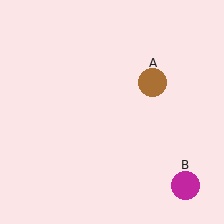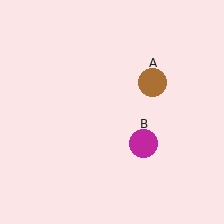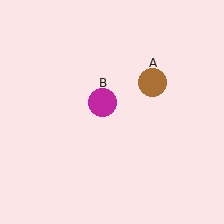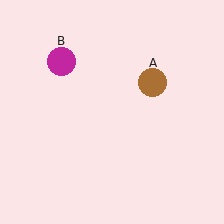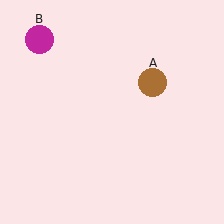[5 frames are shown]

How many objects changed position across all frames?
1 object changed position: magenta circle (object B).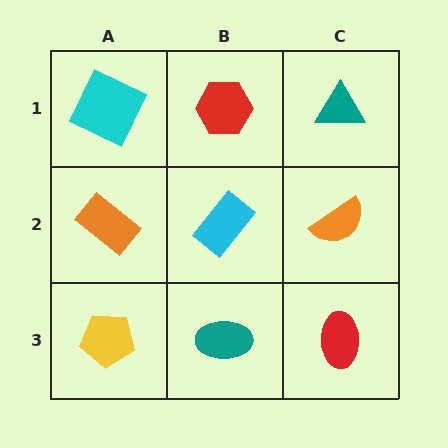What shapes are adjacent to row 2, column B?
A red hexagon (row 1, column B), a teal ellipse (row 3, column B), an orange rectangle (row 2, column A), an orange semicircle (row 2, column C).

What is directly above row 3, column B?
A cyan rectangle.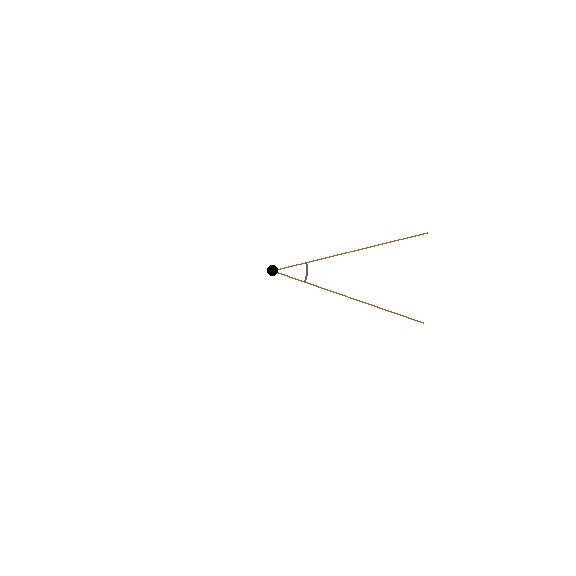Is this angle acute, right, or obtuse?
It is acute.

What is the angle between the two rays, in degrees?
Approximately 33 degrees.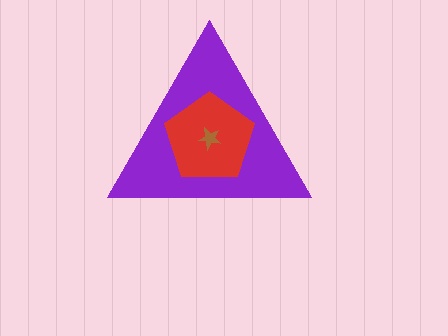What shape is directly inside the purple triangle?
The red pentagon.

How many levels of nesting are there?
3.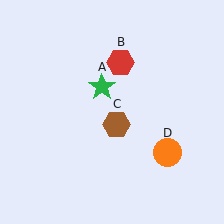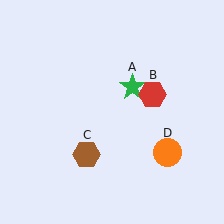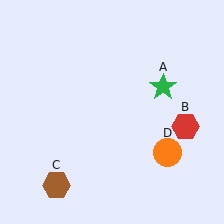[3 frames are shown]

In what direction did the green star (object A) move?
The green star (object A) moved right.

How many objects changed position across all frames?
3 objects changed position: green star (object A), red hexagon (object B), brown hexagon (object C).